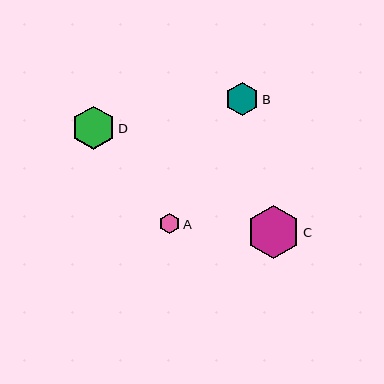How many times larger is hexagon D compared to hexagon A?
Hexagon D is approximately 2.1 times the size of hexagon A.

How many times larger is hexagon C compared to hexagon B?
Hexagon C is approximately 1.6 times the size of hexagon B.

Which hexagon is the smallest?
Hexagon A is the smallest with a size of approximately 20 pixels.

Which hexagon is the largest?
Hexagon C is the largest with a size of approximately 53 pixels.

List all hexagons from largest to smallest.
From largest to smallest: C, D, B, A.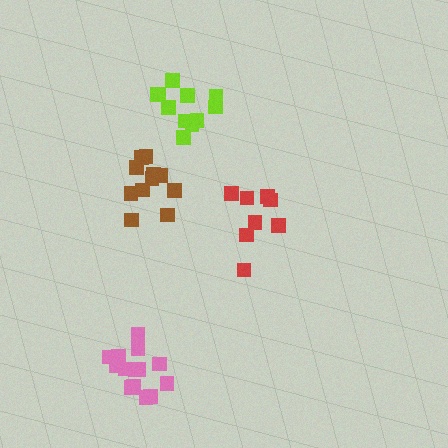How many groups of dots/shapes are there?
There are 4 groups.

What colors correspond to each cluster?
The clusters are colored: red, brown, lime, pink.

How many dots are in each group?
Group 1: 8 dots, Group 2: 11 dots, Group 3: 11 dots, Group 4: 14 dots (44 total).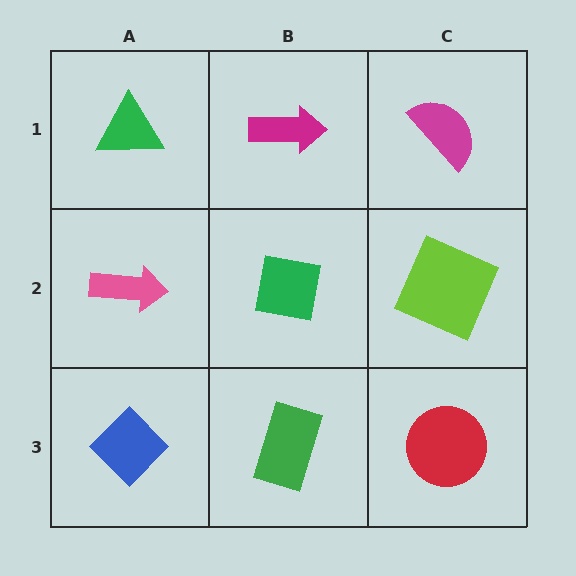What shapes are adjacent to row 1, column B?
A green square (row 2, column B), a green triangle (row 1, column A), a magenta semicircle (row 1, column C).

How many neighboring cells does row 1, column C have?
2.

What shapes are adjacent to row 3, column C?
A lime square (row 2, column C), a green rectangle (row 3, column B).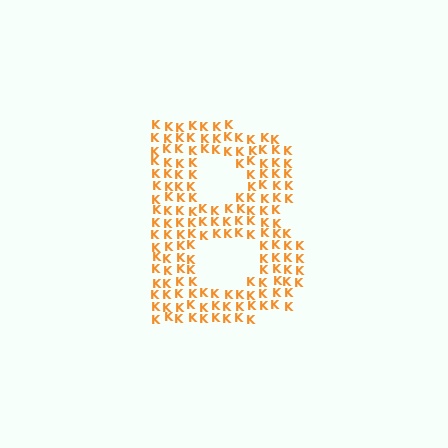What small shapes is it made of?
It is made of small letter K's.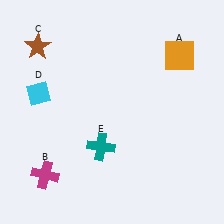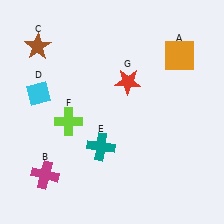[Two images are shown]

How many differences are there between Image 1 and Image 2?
There are 2 differences between the two images.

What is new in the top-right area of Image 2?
A red star (G) was added in the top-right area of Image 2.